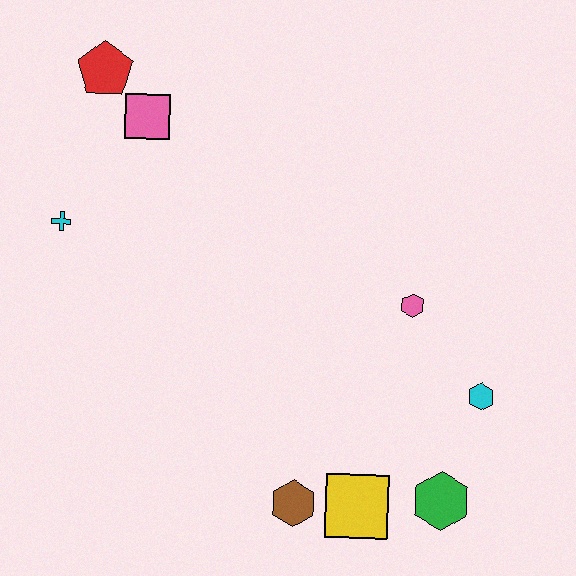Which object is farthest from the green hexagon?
The red pentagon is farthest from the green hexagon.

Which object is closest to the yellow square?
The brown hexagon is closest to the yellow square.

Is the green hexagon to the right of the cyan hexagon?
No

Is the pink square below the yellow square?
No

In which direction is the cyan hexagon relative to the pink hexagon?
The cyan hexagon is below the pink hexagon.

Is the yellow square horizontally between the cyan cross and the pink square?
No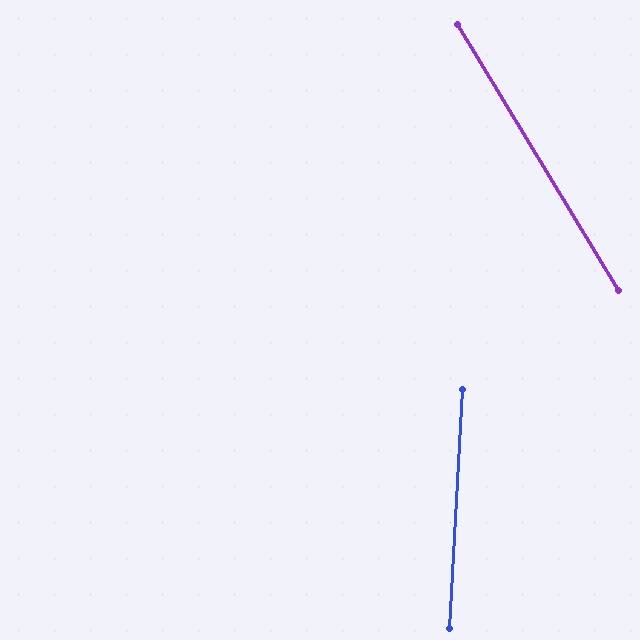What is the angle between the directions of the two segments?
Approximately 34 degrees.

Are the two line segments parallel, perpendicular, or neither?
Neither parallel nor perpendicular — they differ by about 34°.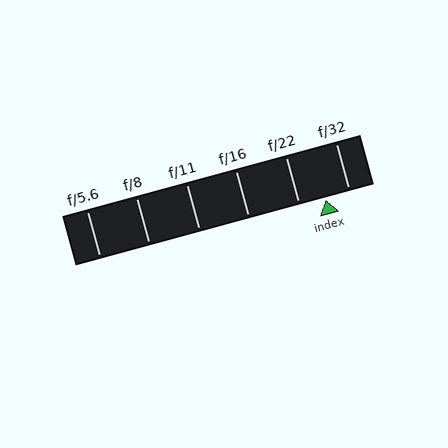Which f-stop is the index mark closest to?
The index mark is closest to f/32.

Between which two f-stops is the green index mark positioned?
The index mark is between f/22 and f/32.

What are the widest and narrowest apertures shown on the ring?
The widest aperture shown is f/5.6 and the narrowest is f/32.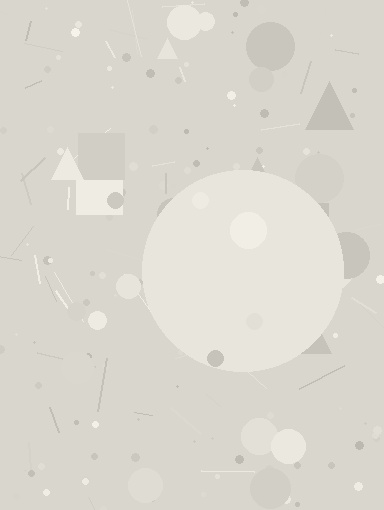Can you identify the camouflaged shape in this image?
The camouflaged shape is a circle.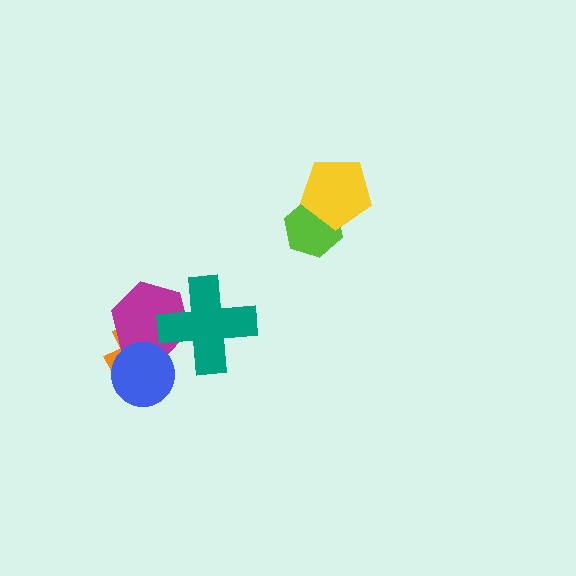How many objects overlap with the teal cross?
1 object overlaps with the teal cross.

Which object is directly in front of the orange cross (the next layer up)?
The magenta hexagon is directly in front of the orange cross.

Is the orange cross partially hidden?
Yes, it is partially covered by another shape.